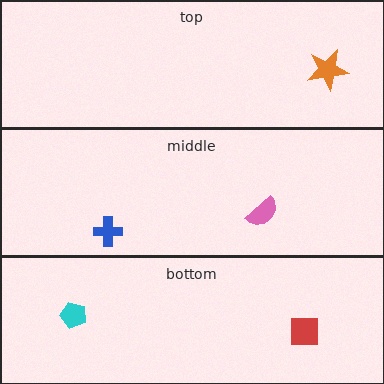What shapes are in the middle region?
The pink semicircle, the blue cross.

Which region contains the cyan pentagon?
The bottom region.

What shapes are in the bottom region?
The red square, the cyan pentagon.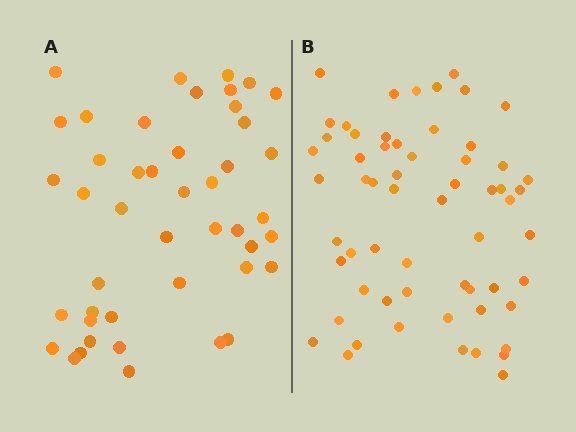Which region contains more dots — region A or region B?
Region B (the right region) has more dots.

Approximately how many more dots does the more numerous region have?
Region B has approximately 15 more dots than region A.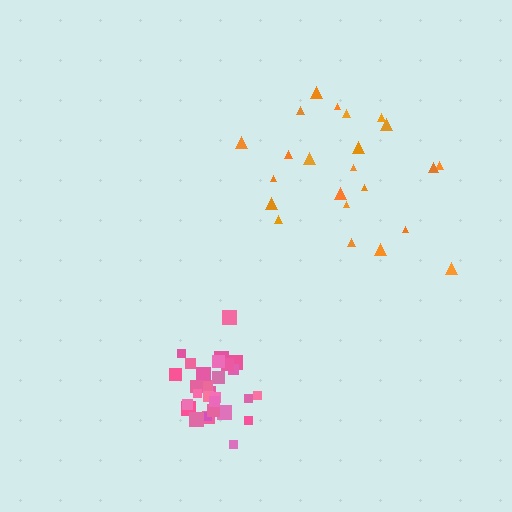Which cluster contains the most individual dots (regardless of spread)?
Pink (31).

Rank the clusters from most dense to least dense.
pink, orange.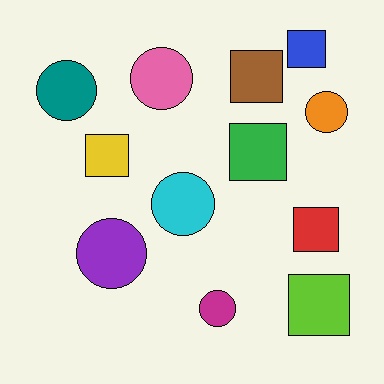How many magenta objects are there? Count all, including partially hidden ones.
There is 1 magenta object.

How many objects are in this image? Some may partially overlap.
There are 12 objects.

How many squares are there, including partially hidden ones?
There are 6 squares.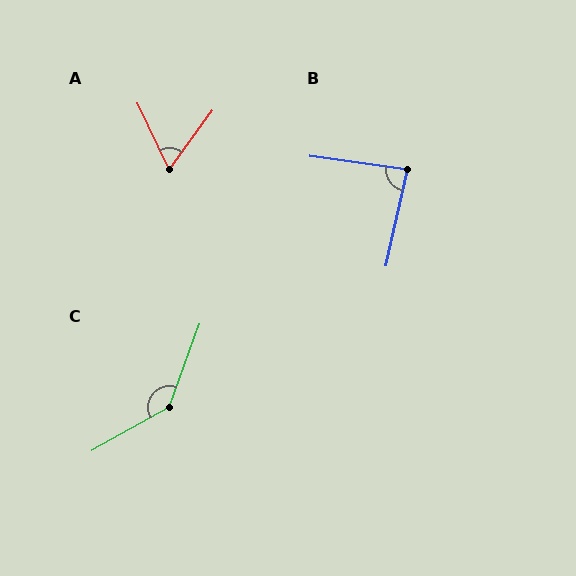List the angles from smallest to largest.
A (61°), B (85°), C (139°).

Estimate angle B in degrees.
Approximately 85 degrees.